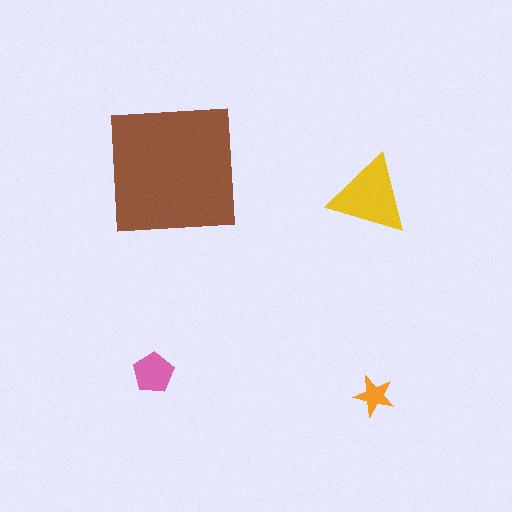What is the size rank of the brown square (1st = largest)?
1st.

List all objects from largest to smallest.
The brown square, the yellow triangle, the pink pentagon, the orange star.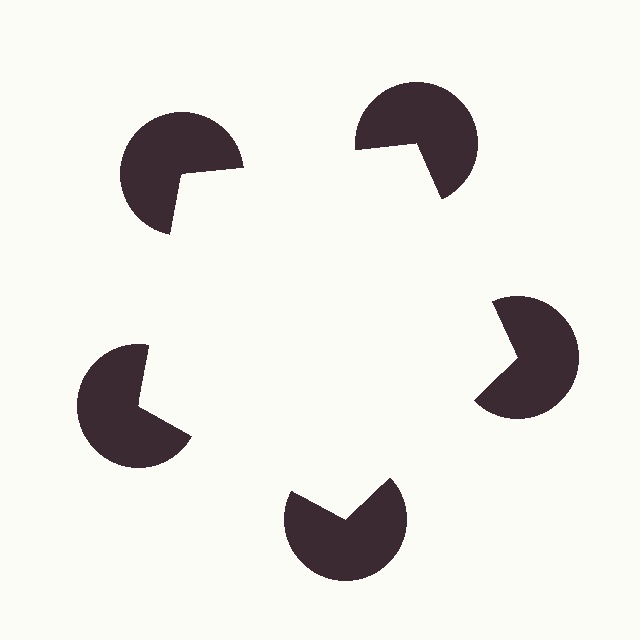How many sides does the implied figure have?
5 sides.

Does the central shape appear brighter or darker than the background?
It typically appears slightly brighter than the background, even though no actual brightness change is drawn.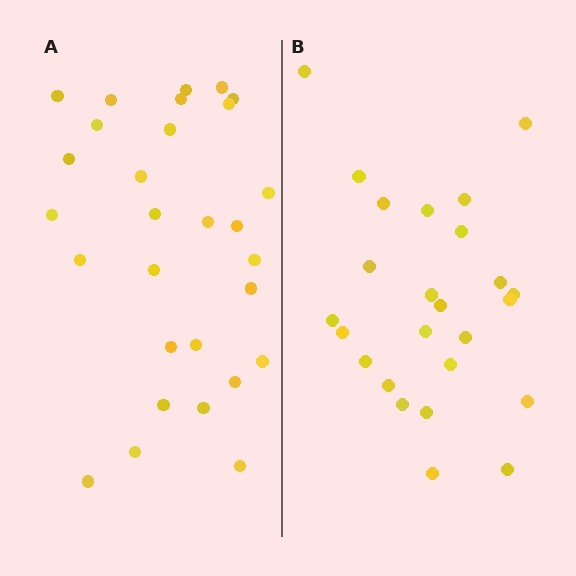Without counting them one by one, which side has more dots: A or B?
Region A (the left region) has more dots.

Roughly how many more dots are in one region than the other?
Region A has about 4 more dots than region B.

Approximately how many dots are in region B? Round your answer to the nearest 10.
About 20 dots. (The exact count is 25, which rounds to 20.)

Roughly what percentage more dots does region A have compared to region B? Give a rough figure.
About 15% more.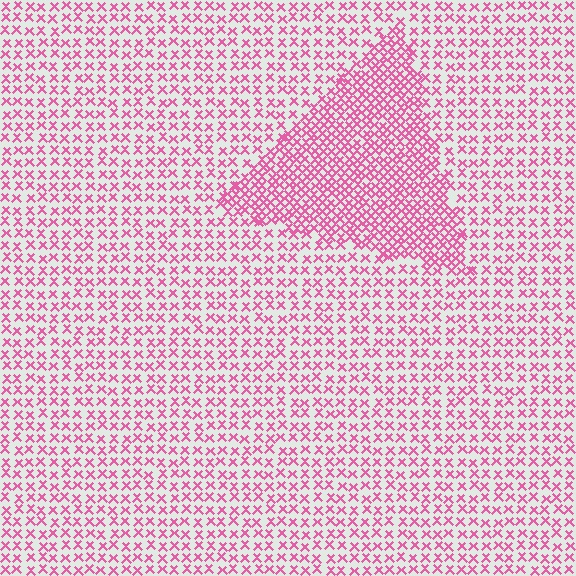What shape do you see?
I see a triangle.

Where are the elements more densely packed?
The elements are more densely packed inside the triangle boundary.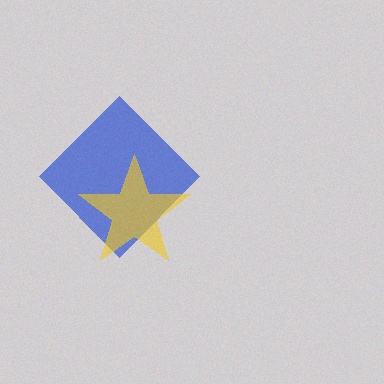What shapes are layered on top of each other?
The layered shapes are: a blue diamond, a yellow star.